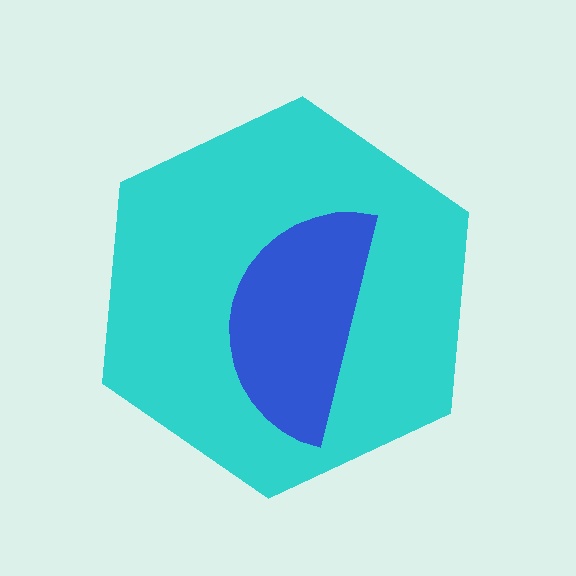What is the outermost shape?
The cyan hexagon.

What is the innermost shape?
The blue semicircle.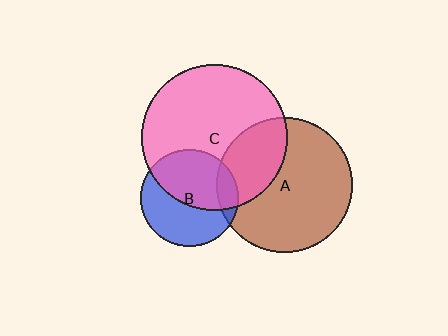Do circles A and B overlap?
Yes.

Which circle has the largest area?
Circle C (pink).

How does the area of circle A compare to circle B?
Approximately 1.9 times.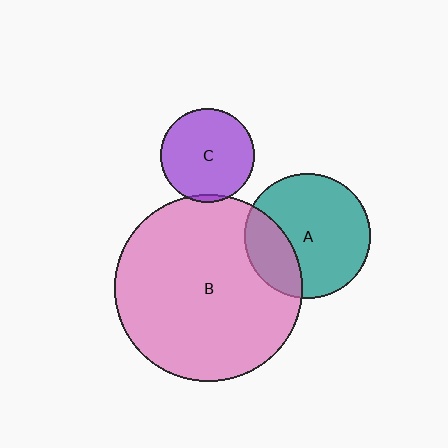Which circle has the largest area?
Circle B (pink).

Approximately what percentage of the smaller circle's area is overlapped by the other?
Approximately 5%.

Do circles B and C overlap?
Yes.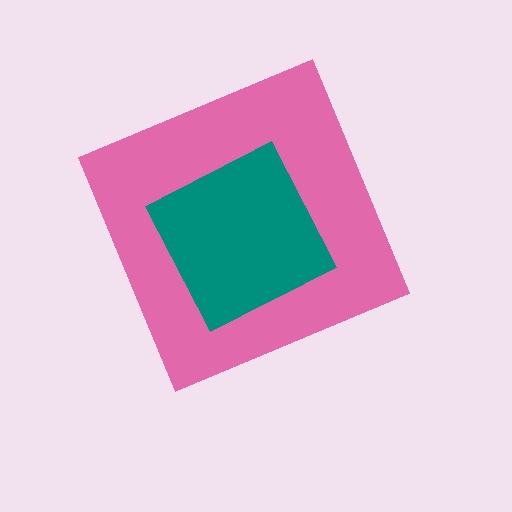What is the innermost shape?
The teal square.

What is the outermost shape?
The pink diamond.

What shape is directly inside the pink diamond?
The teal square.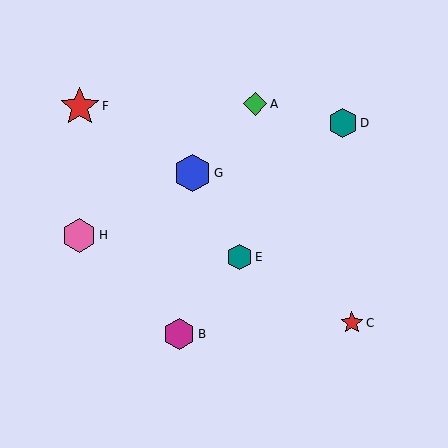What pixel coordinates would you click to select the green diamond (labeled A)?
Click at (255, 104) to select the green diamond A.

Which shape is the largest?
The red star (labeled F) is the largest.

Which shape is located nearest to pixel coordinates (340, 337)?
The red star (labeled C) at (352, 323) is nearest to that location.